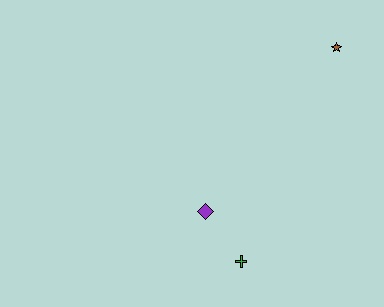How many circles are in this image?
There are no circles.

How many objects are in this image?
There are 3 objects.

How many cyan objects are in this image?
There are no cyan objects.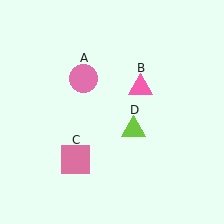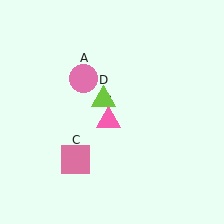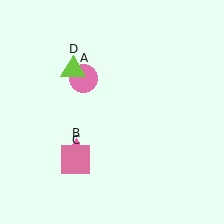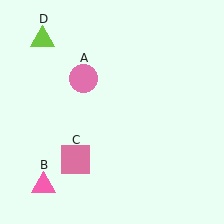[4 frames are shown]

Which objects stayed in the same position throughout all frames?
Pink circle (object A) and pink square (object C) remained stationary.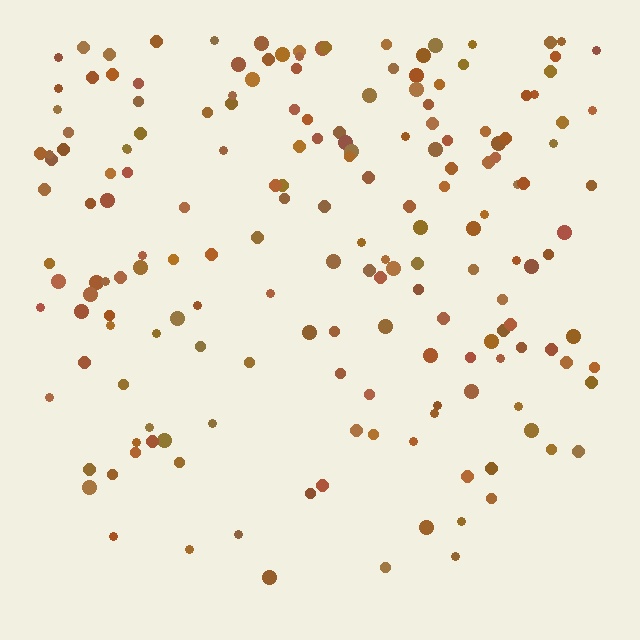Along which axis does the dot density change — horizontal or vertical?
Vertical.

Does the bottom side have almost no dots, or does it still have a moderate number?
Still a moderate number, just noticeably fewer than the top.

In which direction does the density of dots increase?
From bottom to top, with the top side densest.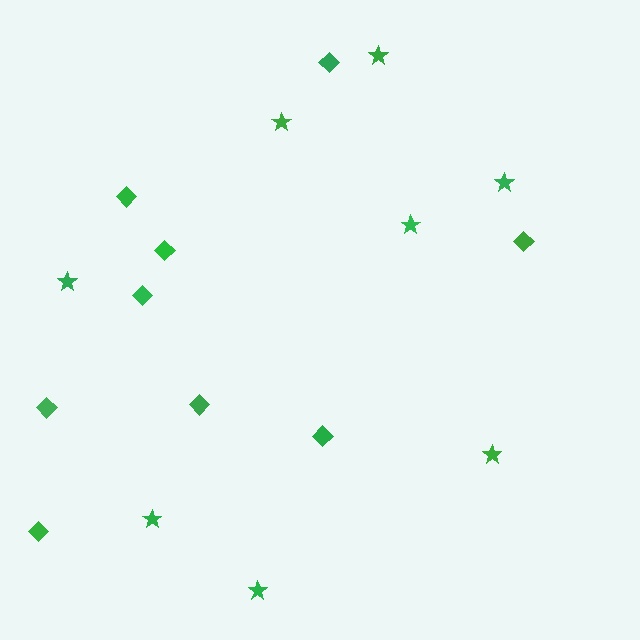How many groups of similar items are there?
There are 2 groups: one group of diamonds (9) and one group of stars (8).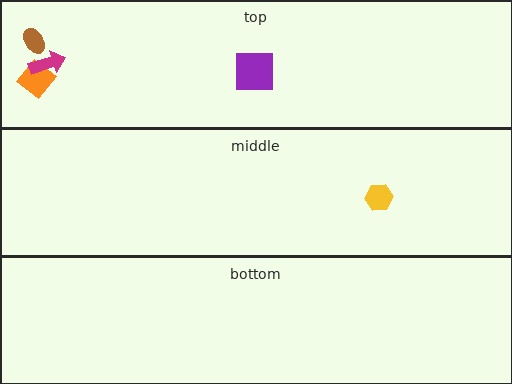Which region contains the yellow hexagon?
The middle region.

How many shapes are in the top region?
4.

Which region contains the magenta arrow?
The top region.